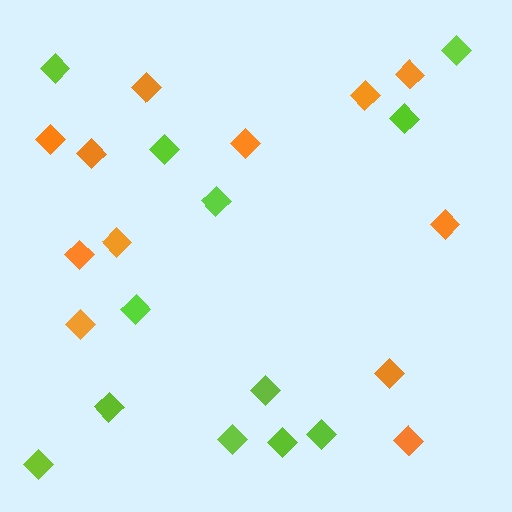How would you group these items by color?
There are 2 groups: one group of orange diamonds (12) and one group of lime diamonds (12).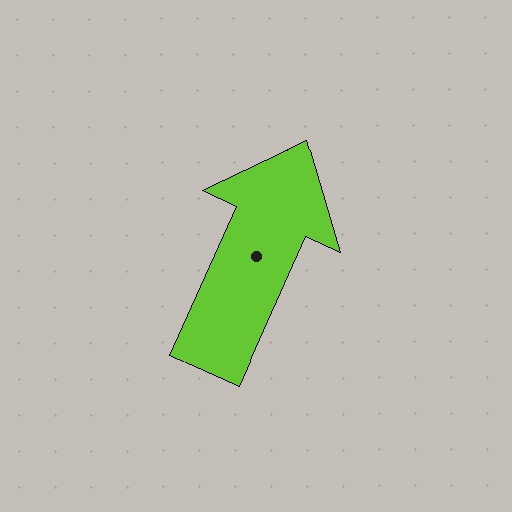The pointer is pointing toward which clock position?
Roughly 1 o'clock.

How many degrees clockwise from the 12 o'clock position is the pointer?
Approximately 24 degrees.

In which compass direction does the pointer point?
Northeast.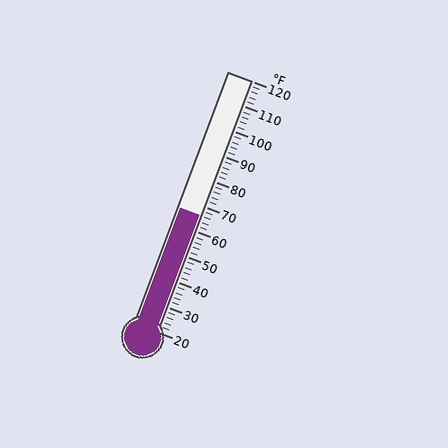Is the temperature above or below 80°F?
The temperature is below 80°F.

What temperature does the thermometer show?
The thermometer shows approximately 66°F.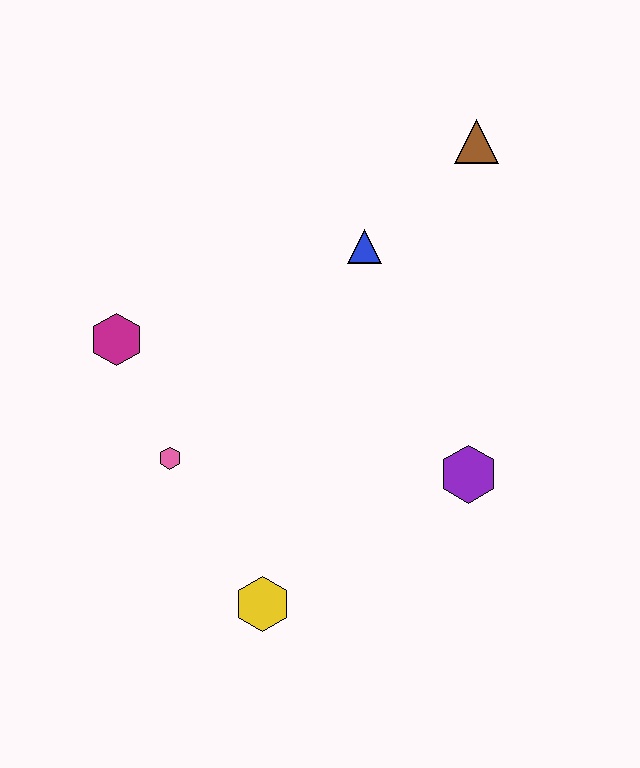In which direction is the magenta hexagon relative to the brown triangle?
The magenta hexagon is to the left of the brown triangle.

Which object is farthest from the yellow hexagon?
The brown triangle is farthest from the yellow hexagon.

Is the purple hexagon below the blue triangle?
Yes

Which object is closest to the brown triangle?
The blue triangle is closest to the brown triangle.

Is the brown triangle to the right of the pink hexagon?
Yes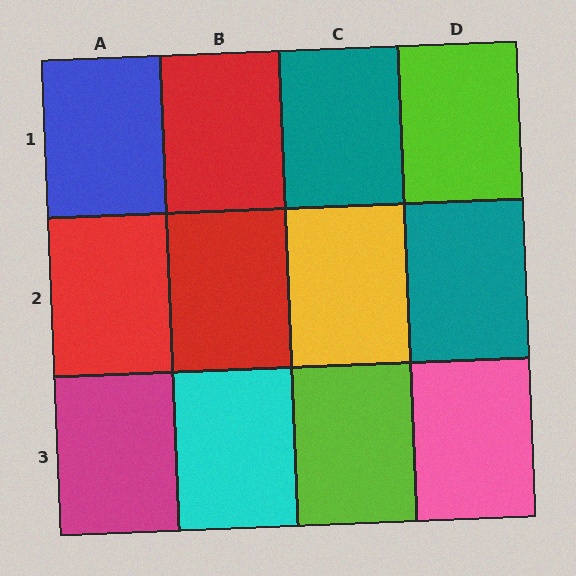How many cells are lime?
2 cells are lime.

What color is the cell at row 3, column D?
Pink.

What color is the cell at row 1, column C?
Teal.